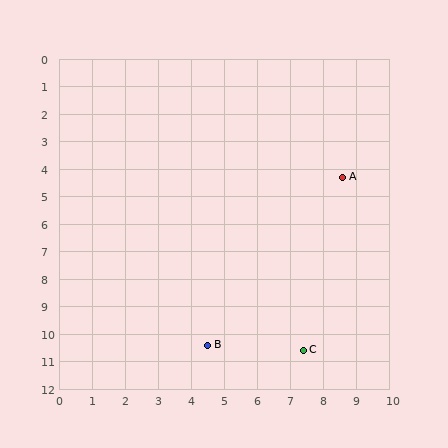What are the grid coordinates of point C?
Point C is at approximately (7.4, 10.6).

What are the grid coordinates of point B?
Point B is at approximately (4.5, 10.4).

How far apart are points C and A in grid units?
Points C and A are about 6.4 grid units apart.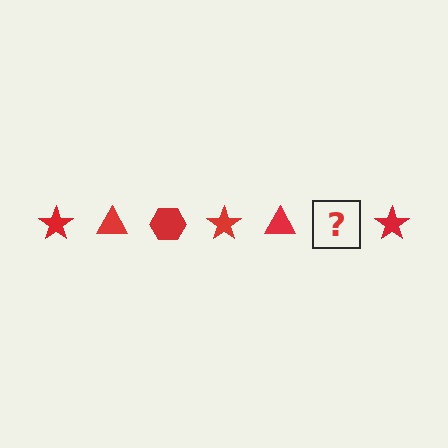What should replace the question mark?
The question mark should be replaced with a red hexagon.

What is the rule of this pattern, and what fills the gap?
The rule is that the pattern cycles through star, triangle, hexagon shapes in red. The gap should be filled with a red hexagon.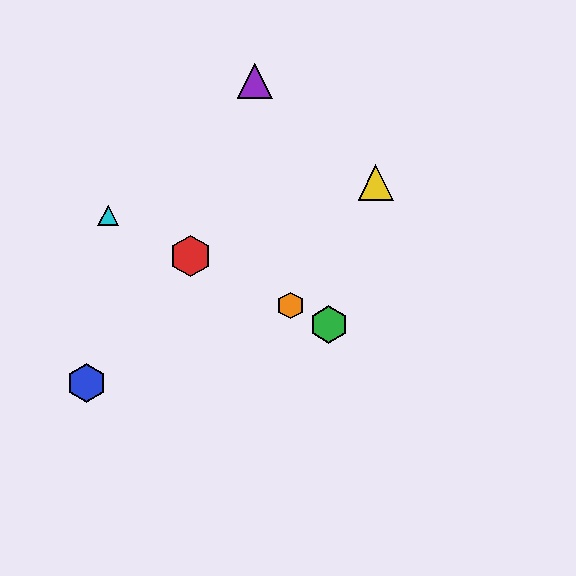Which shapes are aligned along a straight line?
The red hexagon, the green hexagon, the orange hexagon, the cyan triangle are aligned along a straight line.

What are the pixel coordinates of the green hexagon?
The green hexagon is at (329, 324).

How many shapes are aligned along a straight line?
4 shapes (the red hexagon, the green hexagon, the orange hexagon, the cyan triangle) are aligned along a straight line.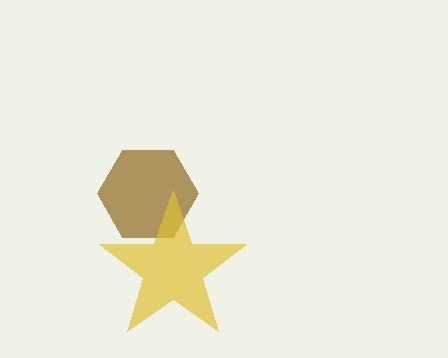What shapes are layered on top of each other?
The layered shapes are: a brown hexagon, a yellow star.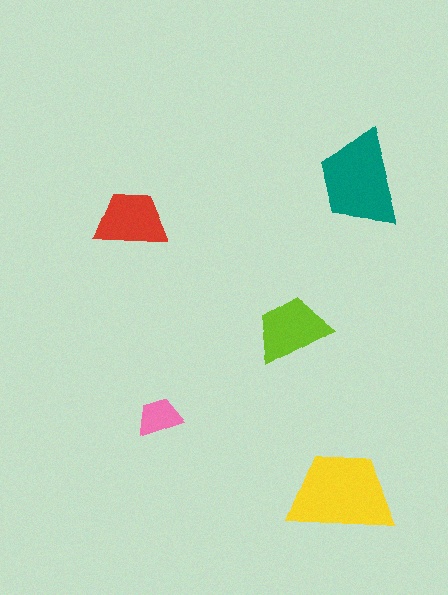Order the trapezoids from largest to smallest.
the yellow one, the teal one, the lime one, the red one, the pink one.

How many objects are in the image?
There are 5 objects in the image.